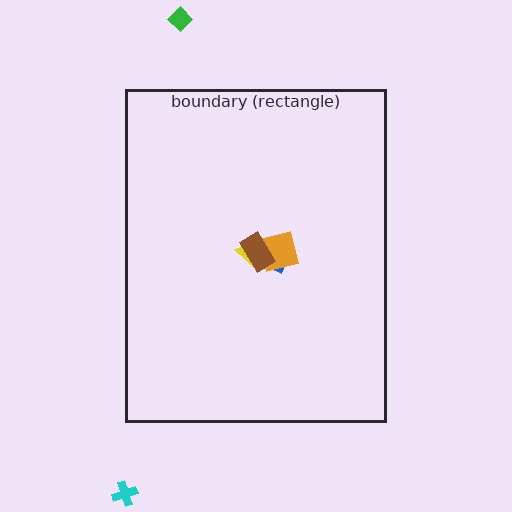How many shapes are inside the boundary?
4 inside, 2 outside.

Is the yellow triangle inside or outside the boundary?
Inside.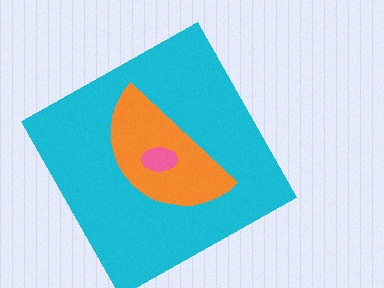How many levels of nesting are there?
3.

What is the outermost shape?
The cyan square.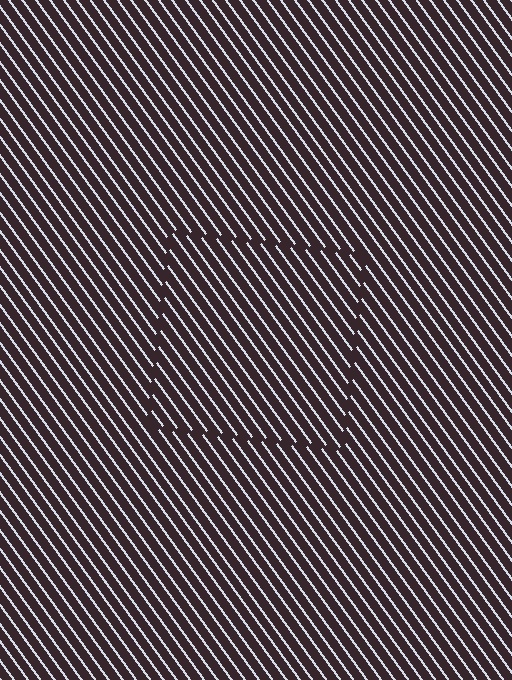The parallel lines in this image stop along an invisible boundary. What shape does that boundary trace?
An illusory square. The interior of the shape contains the same grating, shifted by half a period — the contour is defined by the phase discontinuity where line-ends from the inner and outer gratings abut.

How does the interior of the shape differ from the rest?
The interior of the shape contains the same grating, shifted by half a period — the contour is defined by the phase discontinuity where line-ends from the inner and outer gratings abut.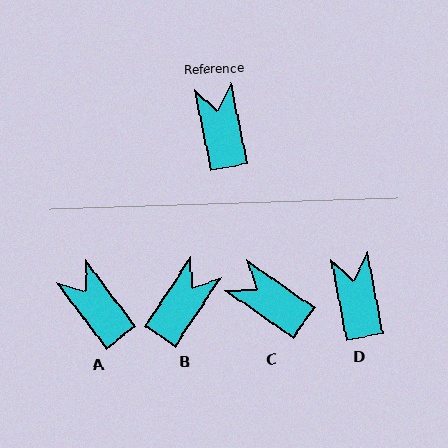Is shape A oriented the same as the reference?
No, it is off by about 26 degrees.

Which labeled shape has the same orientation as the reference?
D.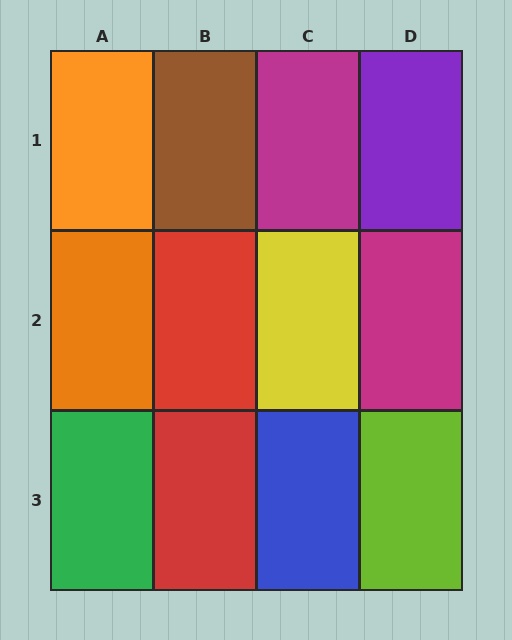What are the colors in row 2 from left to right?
Orange, red, yellow, magenta.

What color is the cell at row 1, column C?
Magenta.